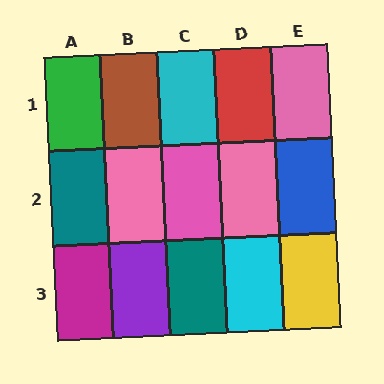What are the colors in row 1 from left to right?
Green, brown, cyan, red, pink.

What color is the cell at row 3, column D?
Cyan.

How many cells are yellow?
1 cell is yellow.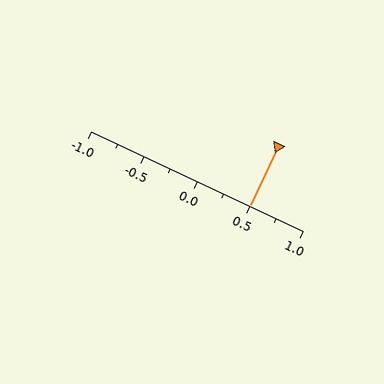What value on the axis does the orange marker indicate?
The marker indicates approximately 0.5.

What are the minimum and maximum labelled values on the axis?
The axis runs from -1.0 to 1.0.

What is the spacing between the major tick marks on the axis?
The major ticks are spaced 0.5 apart.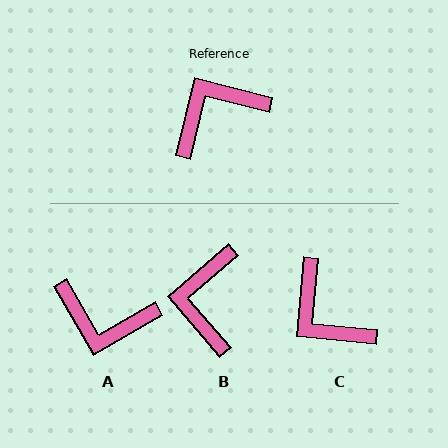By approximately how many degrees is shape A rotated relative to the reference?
Approximately 134 degrees counter-clockwise.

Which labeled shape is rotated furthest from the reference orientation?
A, about 134 degrees away.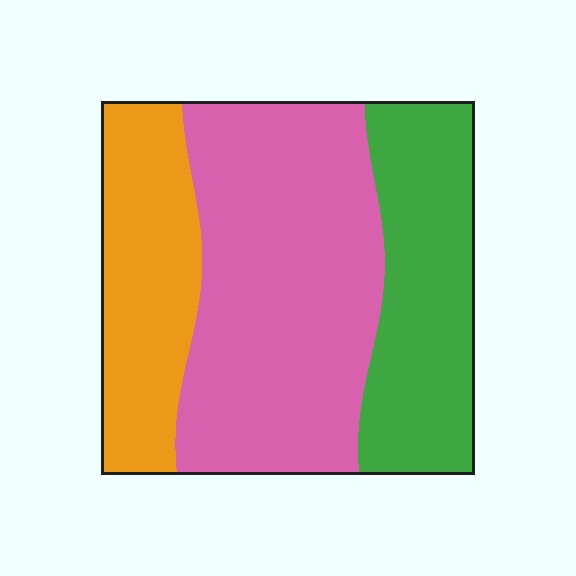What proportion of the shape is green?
Green covers about 30% of the shape.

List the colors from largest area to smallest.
From largest to smallest: pink, green, orange.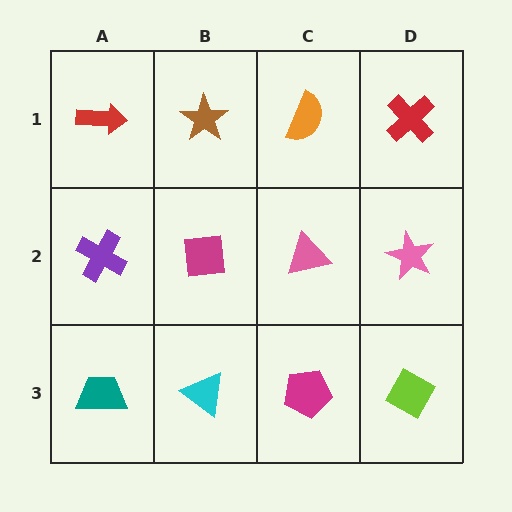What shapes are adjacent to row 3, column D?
A pink star (row 2, column D), a magenta pentagon (row 3, column C).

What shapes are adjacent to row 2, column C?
An orange semicircle (row 1, column C), a magenta pentagon (row 3, column C), a magenta square (row 2, column B), a pink star (row 2, column D).